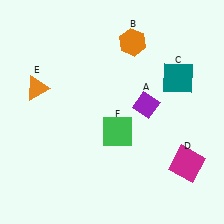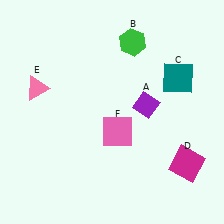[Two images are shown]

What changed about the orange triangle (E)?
In Image 1, E is orange. In Image 2, it changed to pink.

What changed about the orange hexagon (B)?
In Image 1, B is orange. In Image 2, it changed to green.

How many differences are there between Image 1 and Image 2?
There are 3 differences between the two images.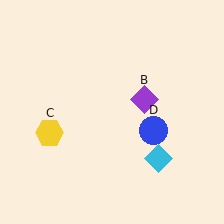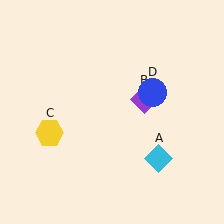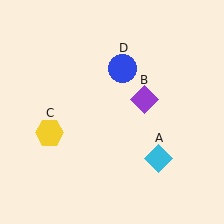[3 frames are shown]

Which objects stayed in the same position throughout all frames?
Cyan diamond (object A) and purple diamond (object B) and yellow hexagon (object C) remained stationary.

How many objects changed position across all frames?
1 object changed position: blue circle (object D).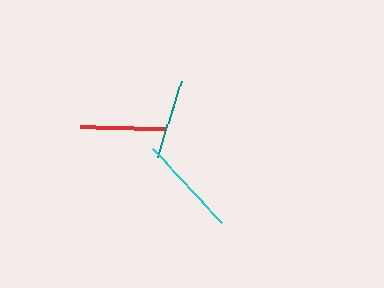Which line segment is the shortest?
The teal line is the shortest at approximately 80 pixels.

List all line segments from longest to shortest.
From longest to shortest: cyan, red, teal.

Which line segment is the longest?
The cyan line is the longest at approximately 101 pixels.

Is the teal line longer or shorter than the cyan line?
The cyan line is longer than the teal line.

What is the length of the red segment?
The red segment is approximately 85 pixels long.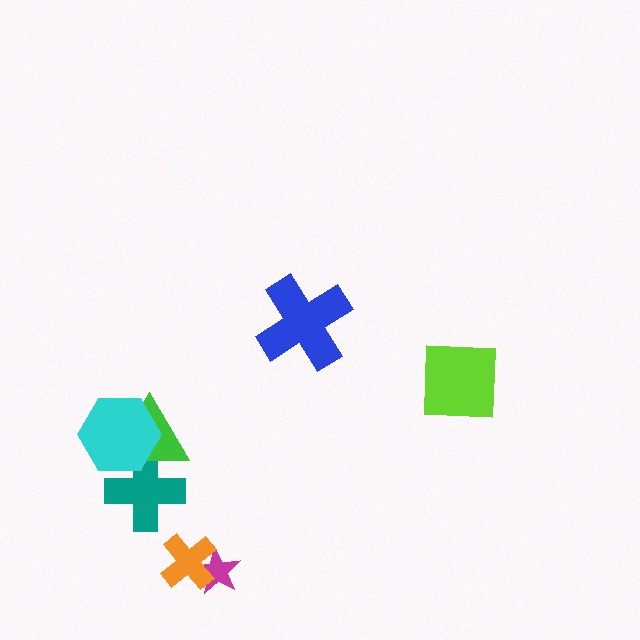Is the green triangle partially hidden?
Yes, it is partially covered by another shape.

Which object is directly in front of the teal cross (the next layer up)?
The green triangle is directly in front of the teal cross.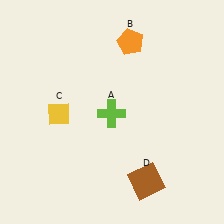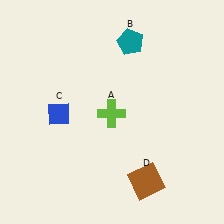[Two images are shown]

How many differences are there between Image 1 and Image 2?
There are 2 differences between the two images.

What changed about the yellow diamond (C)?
In Image 1, C is yellow. In Image 2, it changed to blue.